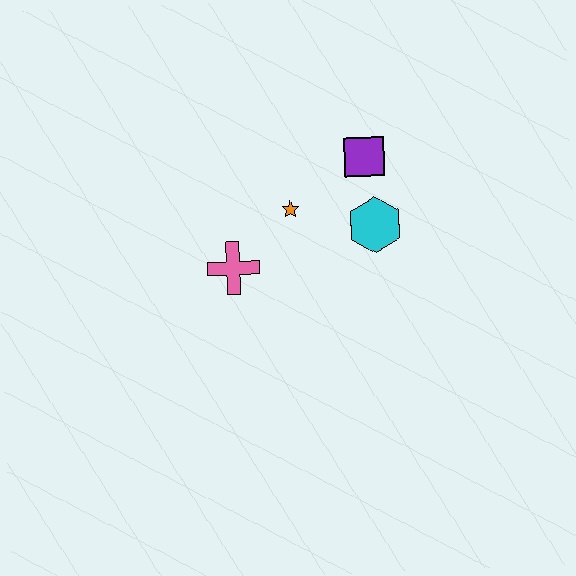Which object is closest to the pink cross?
The orange star is closest to the pink cross.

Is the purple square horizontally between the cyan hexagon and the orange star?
Yes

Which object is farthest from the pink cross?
The purple square is farthest from the pink cross.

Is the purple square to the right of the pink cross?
Yes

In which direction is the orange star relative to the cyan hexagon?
The orange star is to the left of the cyan hexagon.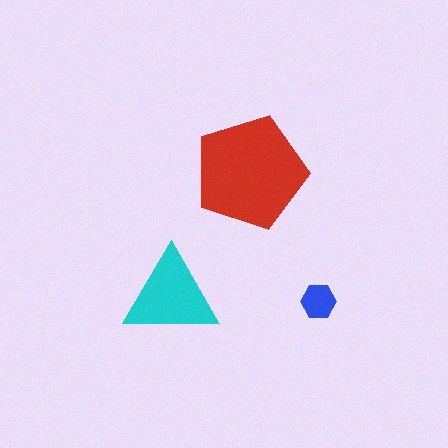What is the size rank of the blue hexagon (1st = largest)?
3rd.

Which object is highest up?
The red pentagon is topmost.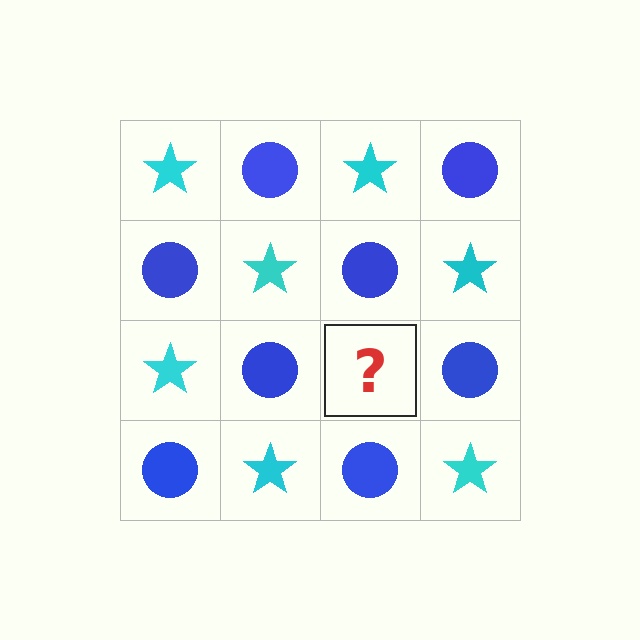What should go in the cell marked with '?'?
The missing cell should contain a cyan star.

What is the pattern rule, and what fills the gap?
The rule is that it alternates cyan star and blue circle in a checkerboard pattern. The gap should be filled with a cyan star.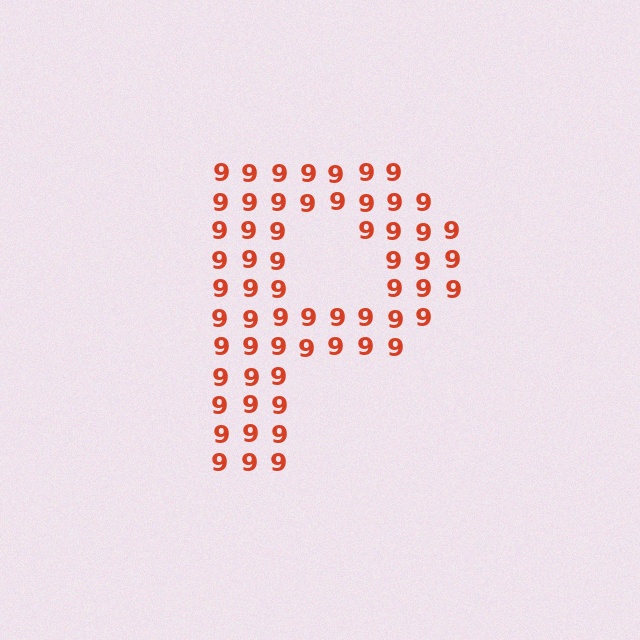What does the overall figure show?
The overall figure shows the letter P.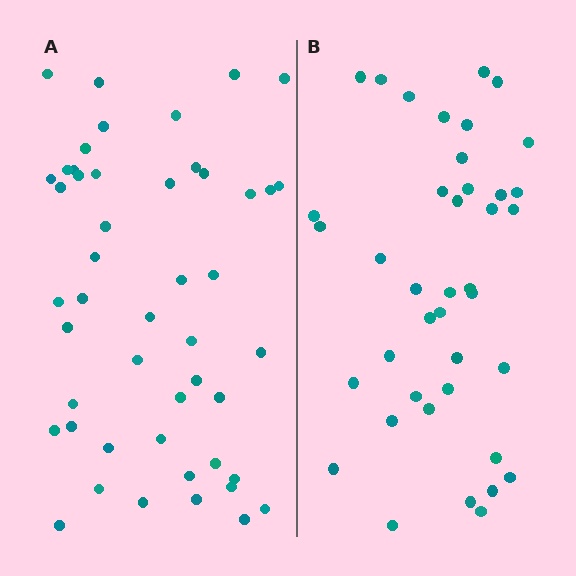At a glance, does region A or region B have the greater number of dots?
Region A (the left region) has more dots.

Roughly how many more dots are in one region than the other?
Region A has roughly 8 or so more dots than region B.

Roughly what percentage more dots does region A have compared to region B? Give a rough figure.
About 20% more.